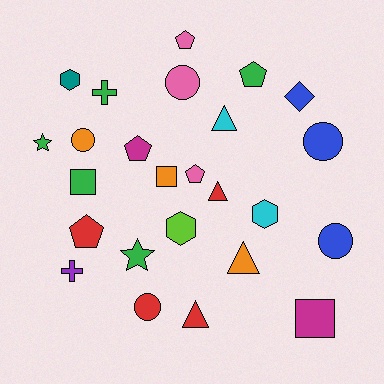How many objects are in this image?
There are 25 objects.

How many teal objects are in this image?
There is 1 teal object.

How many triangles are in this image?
There are 4 triangles.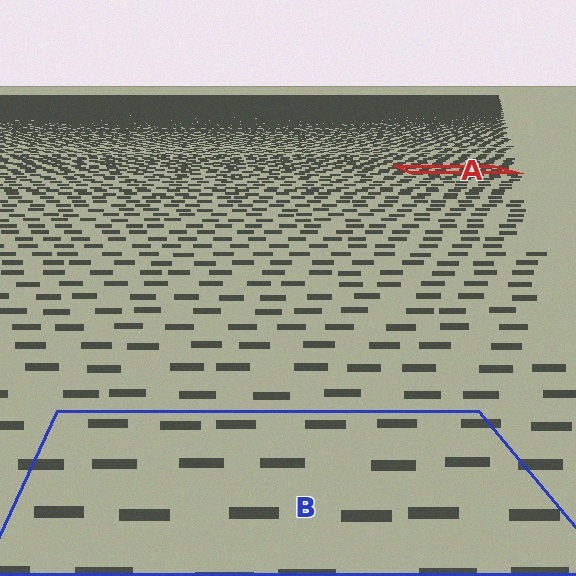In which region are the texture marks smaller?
The texture marks are smaller in region A, because it is farther away.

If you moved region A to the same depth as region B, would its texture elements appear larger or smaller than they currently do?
They would appear larger. At a closer depth, the same texture elements are projected at a bigger on-screen size.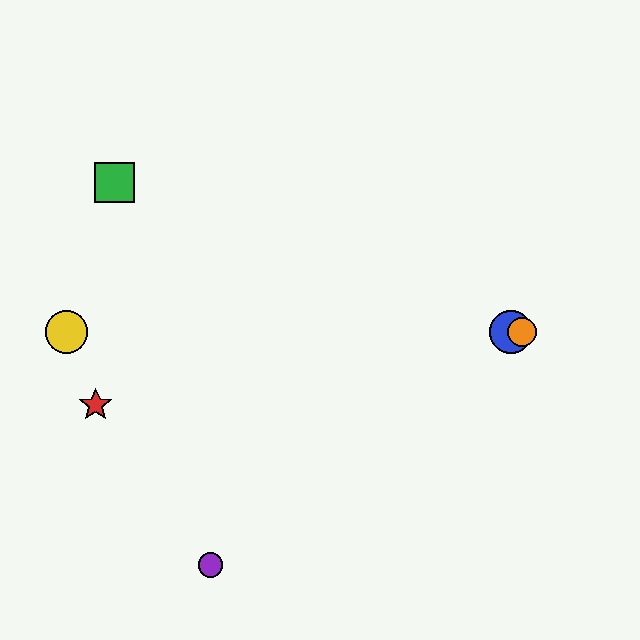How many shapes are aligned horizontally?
3 shapes (the blue circle, the yellow circle, the orange circle) are aligned horizontally.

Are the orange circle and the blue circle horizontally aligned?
Yes, both are at y≈332.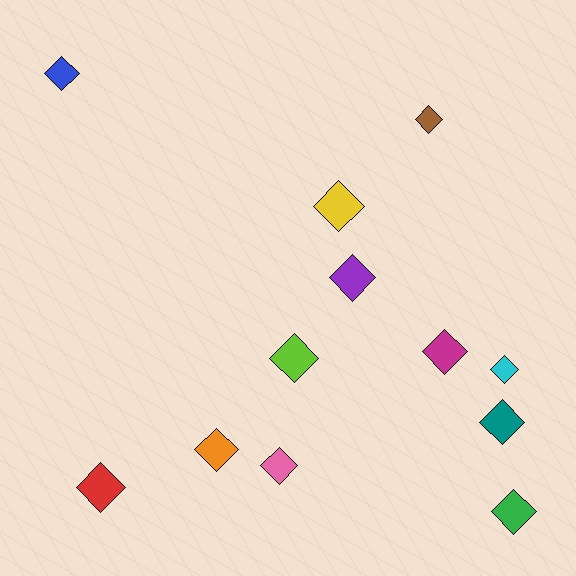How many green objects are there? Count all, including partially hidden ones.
There is 1 green object.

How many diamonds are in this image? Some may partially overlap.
There are 12 diamonds.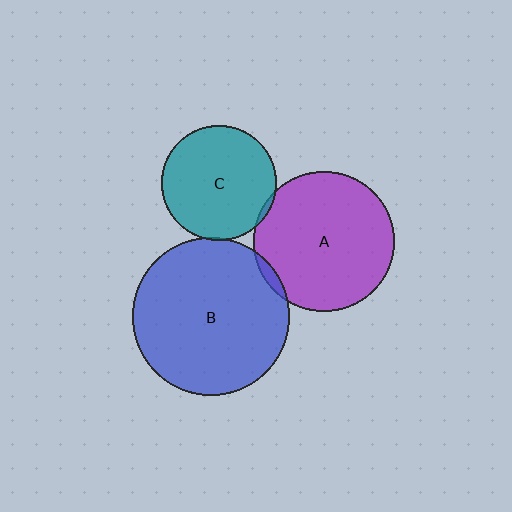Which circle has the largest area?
Circle B (blue).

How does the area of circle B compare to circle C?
Approximately 1.9 times.